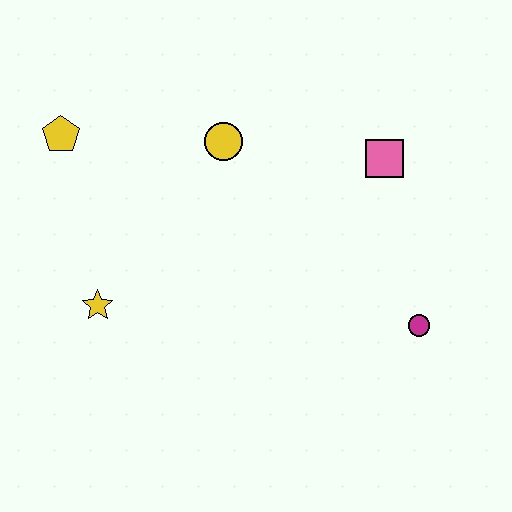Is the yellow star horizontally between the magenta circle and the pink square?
No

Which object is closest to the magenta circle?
The pink square is closest to the magenta circle.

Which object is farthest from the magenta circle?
The yellow pentagon is farthest from the magenta circle.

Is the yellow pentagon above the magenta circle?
Yes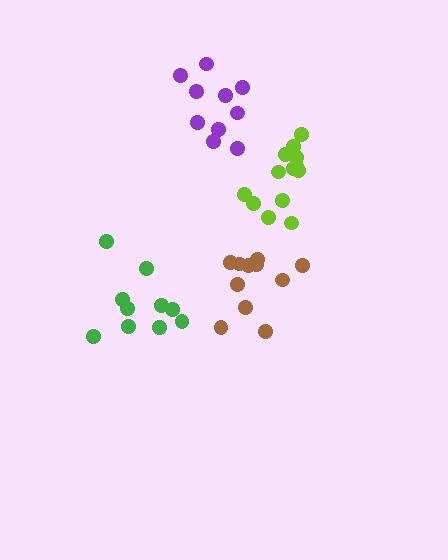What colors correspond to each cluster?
The clusters are colored: purple, brown, green, lime.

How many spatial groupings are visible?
There are 4 spatial groupings.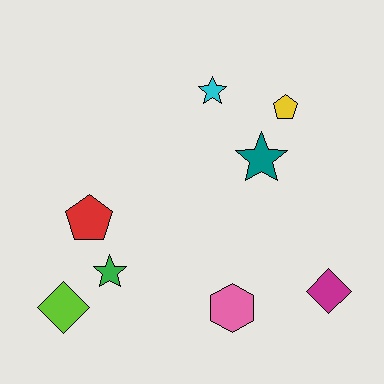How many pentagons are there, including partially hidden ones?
There are 2 pentagons.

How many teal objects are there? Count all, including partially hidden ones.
There is 1 teal object.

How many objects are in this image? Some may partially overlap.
There are 8 objects.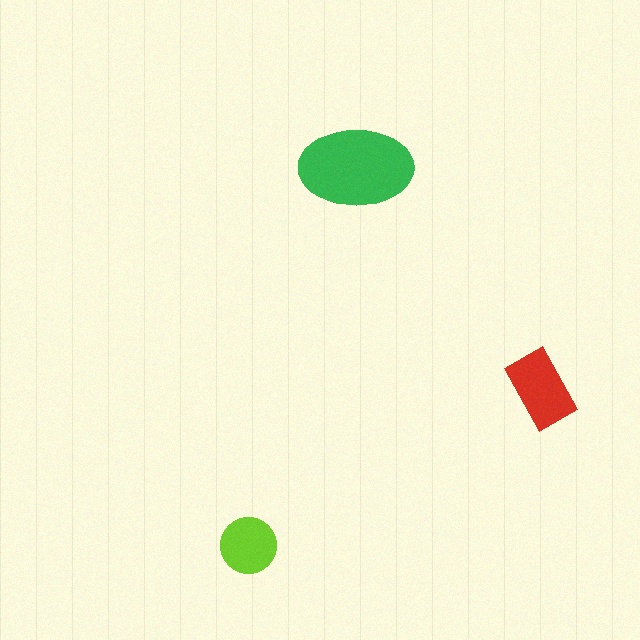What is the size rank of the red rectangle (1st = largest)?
2nd.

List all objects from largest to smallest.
The green ellipse, the red rectangle, the lime circle.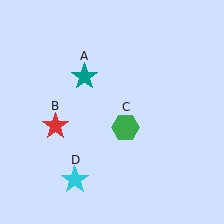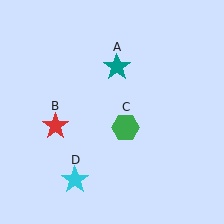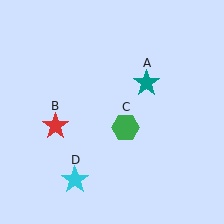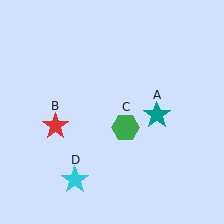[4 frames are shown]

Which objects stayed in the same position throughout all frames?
Red star (object B) and green hexagon (object C) and cyan star (object D) remained stationary.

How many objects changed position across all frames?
1 object changed position: teal star (object A).